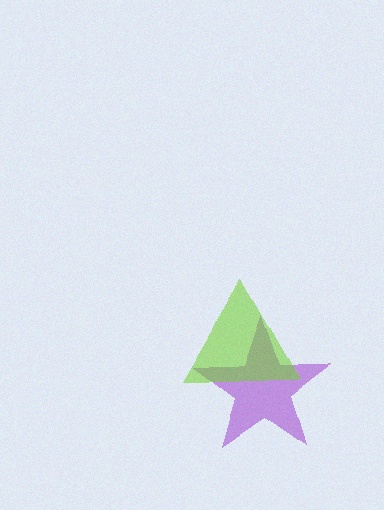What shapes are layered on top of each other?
The layered shapes are: a purple star, a lime triangle.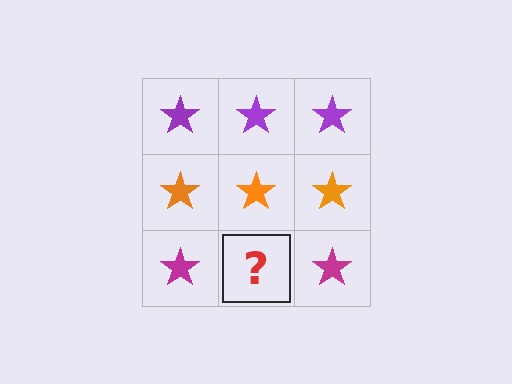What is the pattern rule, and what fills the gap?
The rule is that each row has a consistent color. The gap should be filled with a magenta star.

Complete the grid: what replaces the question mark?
The question mark should be replaced with a magenta star.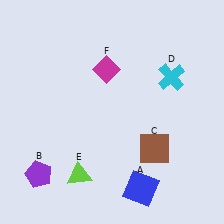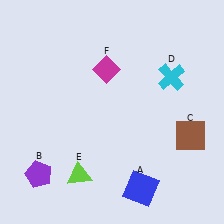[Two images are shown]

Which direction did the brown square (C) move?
The brown square (C) moved right.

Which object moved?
The brown square (C) moved right.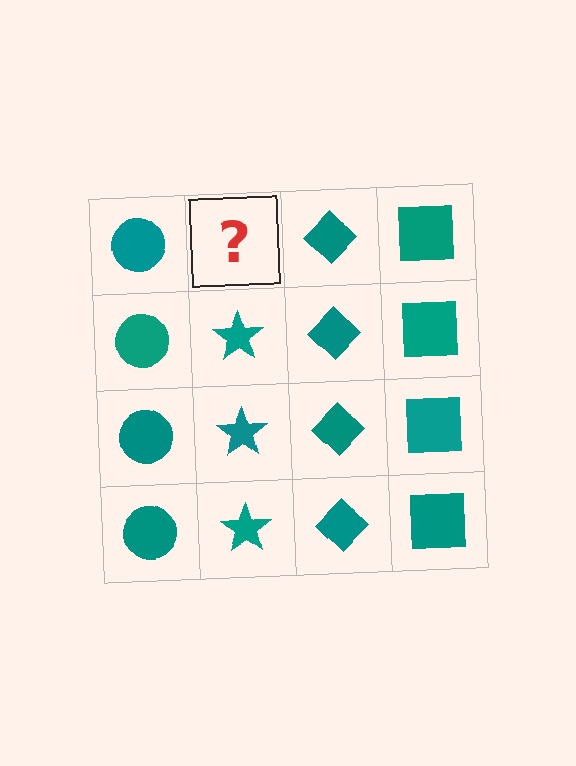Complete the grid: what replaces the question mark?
The question mark should be replaced with a teal star.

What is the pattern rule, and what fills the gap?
The rule is that each column has a consistent shape. The gap should be filled with a teal star.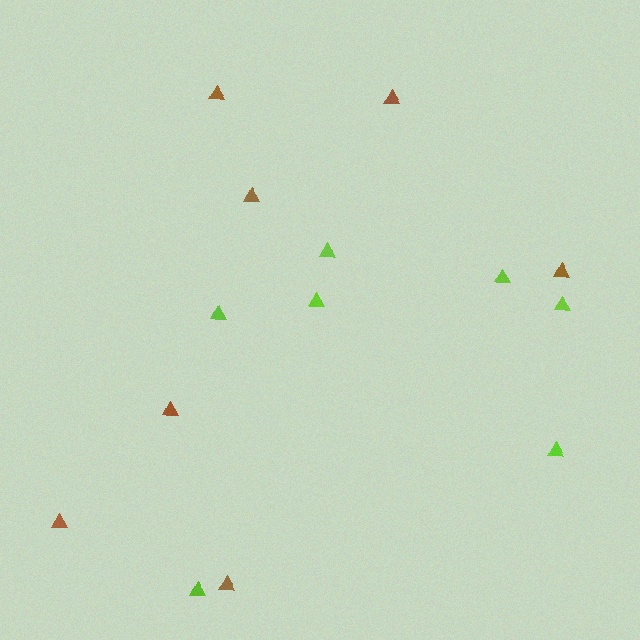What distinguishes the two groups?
There are 2 groups: one group of brown triangles (7) and one group of lime triangles (7).